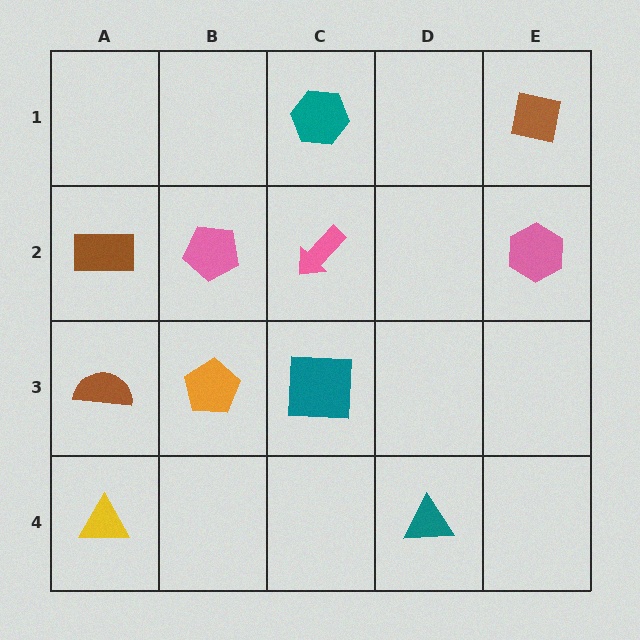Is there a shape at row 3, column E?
No, that cell is empty.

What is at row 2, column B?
A pink pentagon.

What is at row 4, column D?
A teal triangle.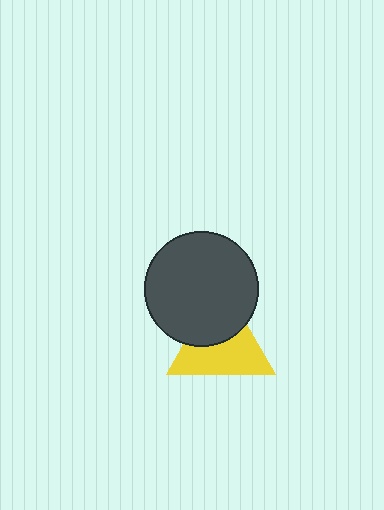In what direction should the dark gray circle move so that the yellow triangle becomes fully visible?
The dark gray circle should move up. That is the shortest direction to clear the overlap and leave the yellow triangle fully visible.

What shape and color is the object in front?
The object in front is a dark gray circle.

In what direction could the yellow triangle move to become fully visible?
The yellow triangle could move down. That would shift it out from behind the dark gray circle entirely.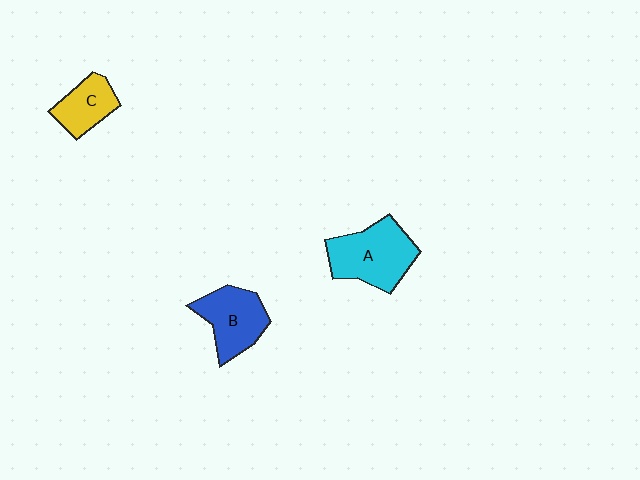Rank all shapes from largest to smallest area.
From largest to smallest: A (cyan), B (blue), C (yellow).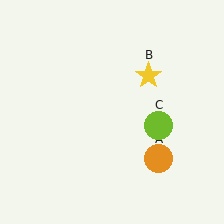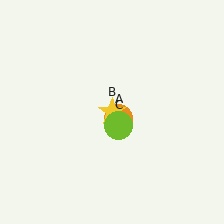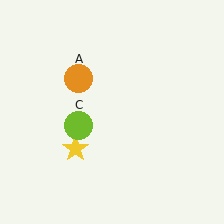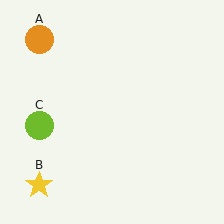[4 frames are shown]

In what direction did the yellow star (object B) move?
The yellow star (object B) moved down and to the left.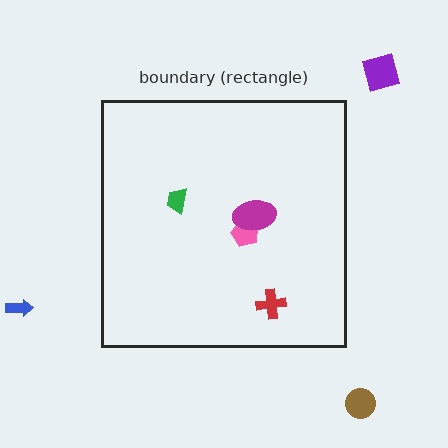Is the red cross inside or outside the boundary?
Inside.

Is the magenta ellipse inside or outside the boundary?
Inside.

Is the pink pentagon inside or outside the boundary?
Inside.